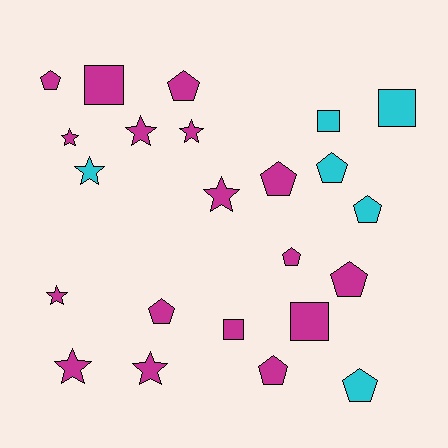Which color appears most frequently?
Magenta, with 17 objects.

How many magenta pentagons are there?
There are 7 magenta pentagons.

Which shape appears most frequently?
Pentagon, with 10 objects.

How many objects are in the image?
There are 23 objects.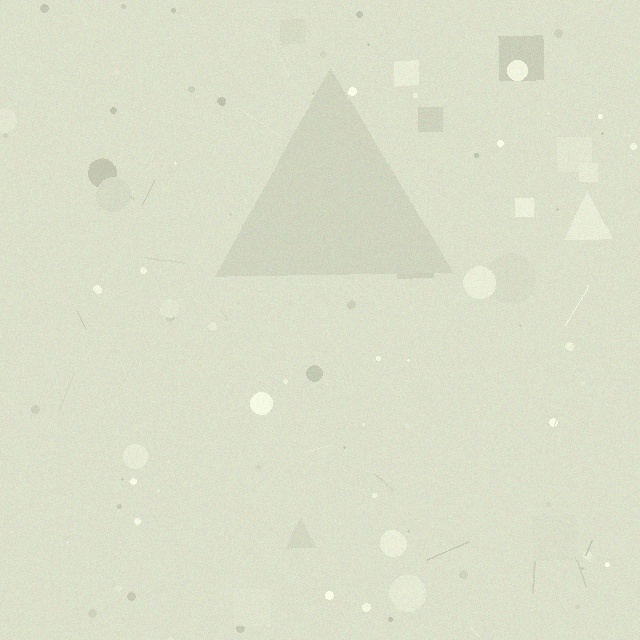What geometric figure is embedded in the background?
A triangle is embedded in the background.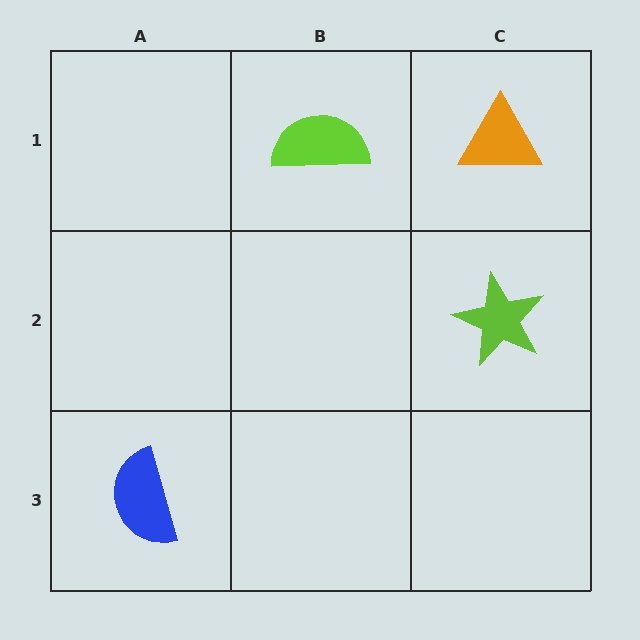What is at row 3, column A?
A blue semicircle.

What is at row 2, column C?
A lime star.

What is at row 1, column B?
A lime semicircle.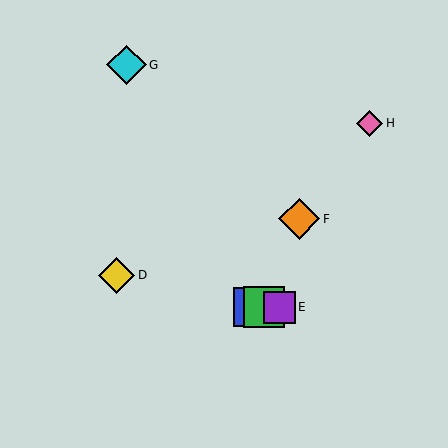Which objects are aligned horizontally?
Objects A, B, C, E are aligned horizontally.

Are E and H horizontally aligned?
No, E is at y≈307 and H is at y≈123.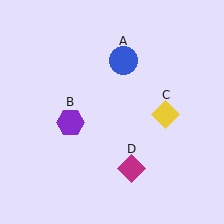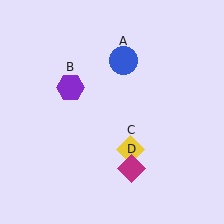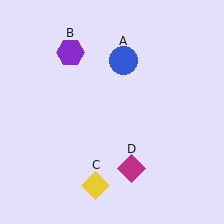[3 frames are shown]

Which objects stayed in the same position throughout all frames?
Blue circle (object A) and magenta diamond (object D) remained stationary.